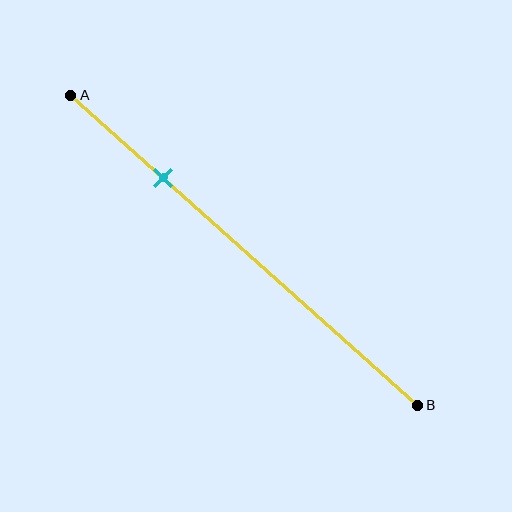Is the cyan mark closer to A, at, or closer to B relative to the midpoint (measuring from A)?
The cyan mark is closer to point A than the midpoint of segment AB.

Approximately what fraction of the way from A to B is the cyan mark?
The cyan mark is approximately 25% of the way from A to B.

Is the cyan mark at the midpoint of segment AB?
No, the mark is at about 25% from A, not at the 50% midpoint.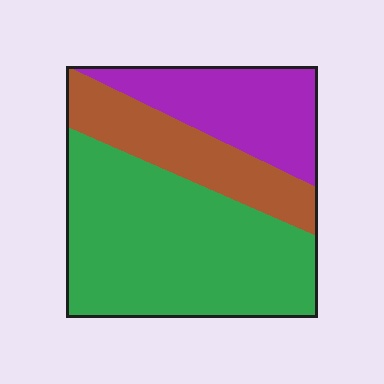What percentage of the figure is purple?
Purple covers roughly 25% of the figure.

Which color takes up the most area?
Green, at roughly 55%.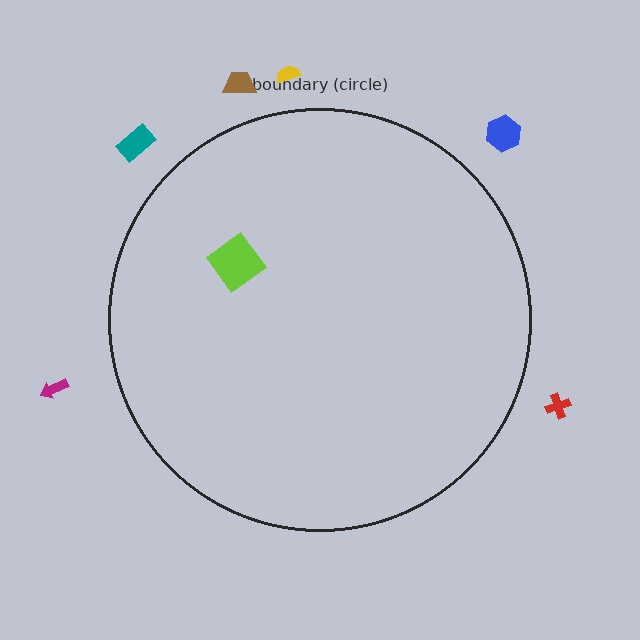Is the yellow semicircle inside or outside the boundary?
Outside.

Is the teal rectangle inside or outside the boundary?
Outside.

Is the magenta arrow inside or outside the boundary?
Outside.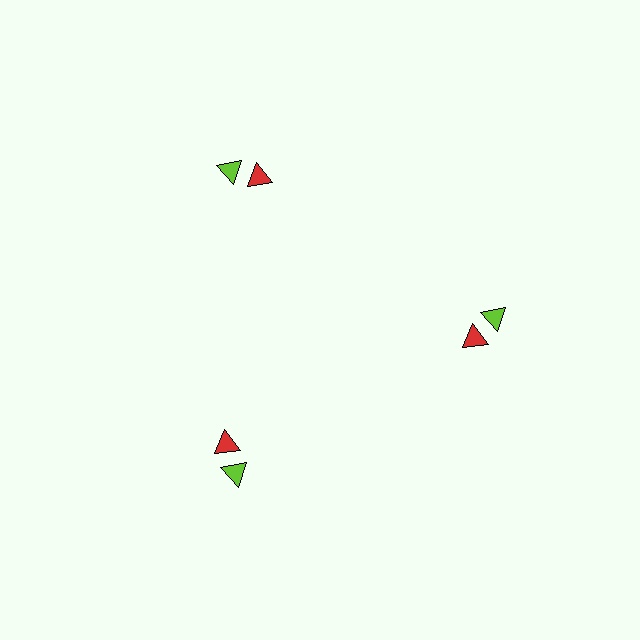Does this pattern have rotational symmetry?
Yes, this pattern has 3-fold rotational symmetry. It looks the same after rotating 120 degrees around the center.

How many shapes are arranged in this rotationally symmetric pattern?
There are 6 shapes, arranged in 3 groups of 2.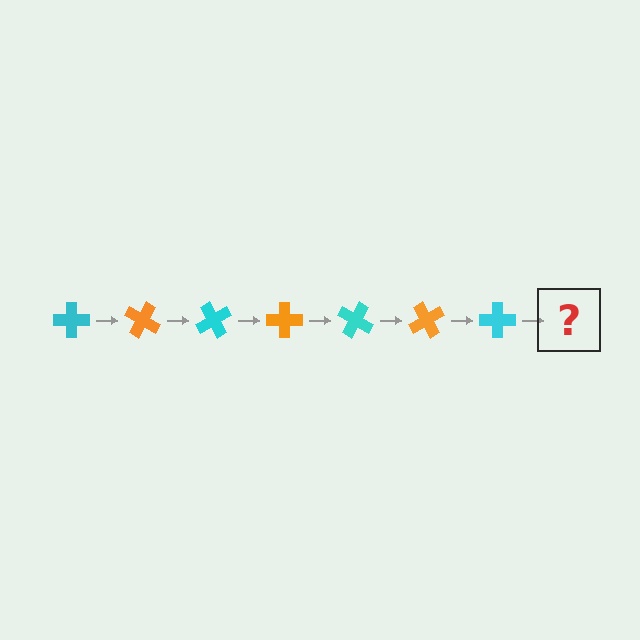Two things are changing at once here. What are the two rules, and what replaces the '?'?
The two rules are that it rotates 30 degrees each step and the color cycles through cyan and orange. The '?' should be an orange cross, rotated 210 degrees from the start.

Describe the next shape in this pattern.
It should be an orange cross, rotated 210 degrees from the start.